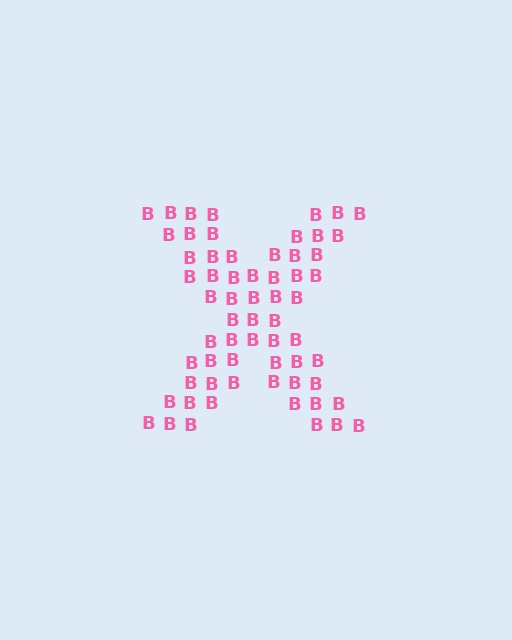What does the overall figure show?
The overall figure shows the letter X.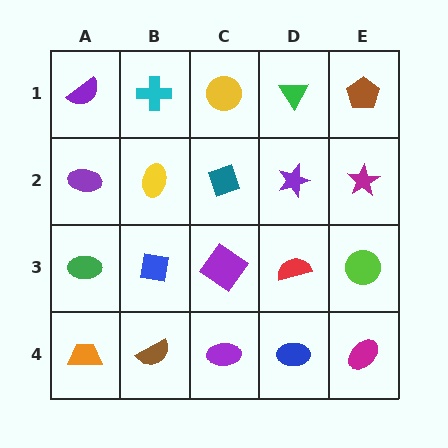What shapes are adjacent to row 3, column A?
A purple ellipse (row 2, column A), an orange trapezoid (row 4, column A), a blue square (row 3, column B).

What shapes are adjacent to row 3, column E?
A magenta star (row 2, column E), a magenta ellipse (row 4, column E), a red semicircle (row 3, column D).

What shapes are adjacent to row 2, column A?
A purple semicircle (row 1, column A), a green ellipse (row 3, column A), a yellow ellipse (row 2, column B).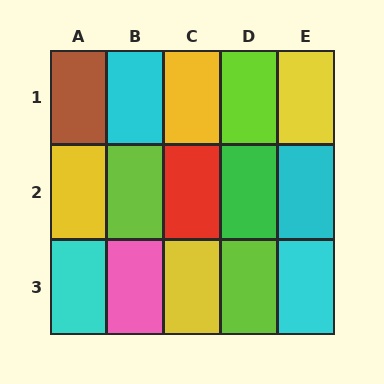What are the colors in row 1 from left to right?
Brown, cyan, yellow, lime, yellow.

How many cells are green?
1 cell is green.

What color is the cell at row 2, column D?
Green.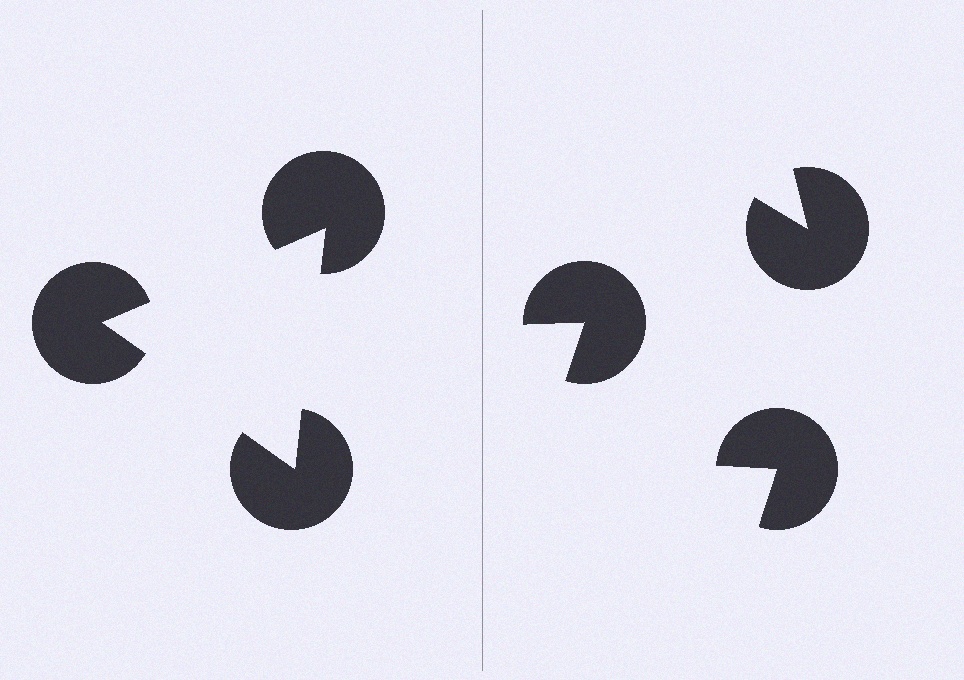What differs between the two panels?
The pac-man discs are positioned identically on both sides; only the wedge orientations differ. On the left they align to a triangle; on the right they are misaligned.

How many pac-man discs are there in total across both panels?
6 — 3 on each side.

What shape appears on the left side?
An illusory triangle.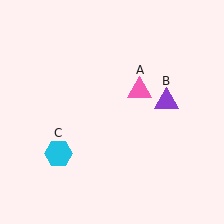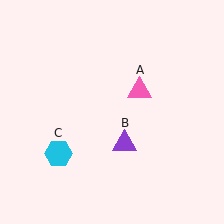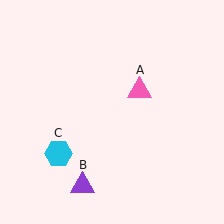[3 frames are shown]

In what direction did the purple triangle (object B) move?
The purple triangle (object B) moved down and to the left.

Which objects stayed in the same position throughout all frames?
Pink triangle (object A) and cyan hexagon (object C) remained stationary.